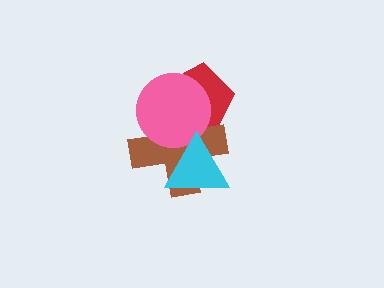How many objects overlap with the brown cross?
3 objects overlap with the brown cross.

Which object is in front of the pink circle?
The cyan triangle is in front of the pink circle.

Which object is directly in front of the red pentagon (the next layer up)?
The brown cross is directly in front of the red pentagon.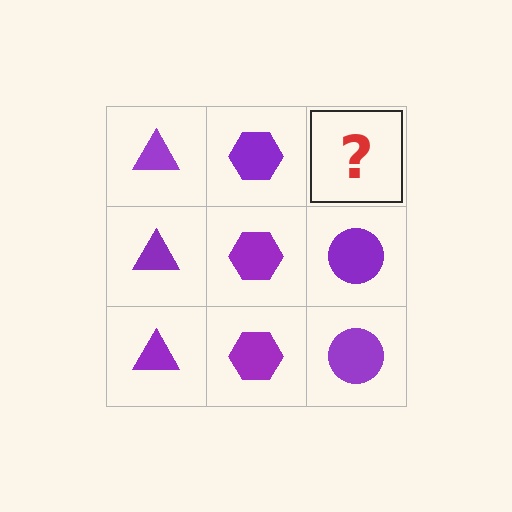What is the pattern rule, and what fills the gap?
The rule is that each column has a consistent shape. The gap should be filled with a purple circle.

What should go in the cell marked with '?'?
The missing cell should contain a purple circle.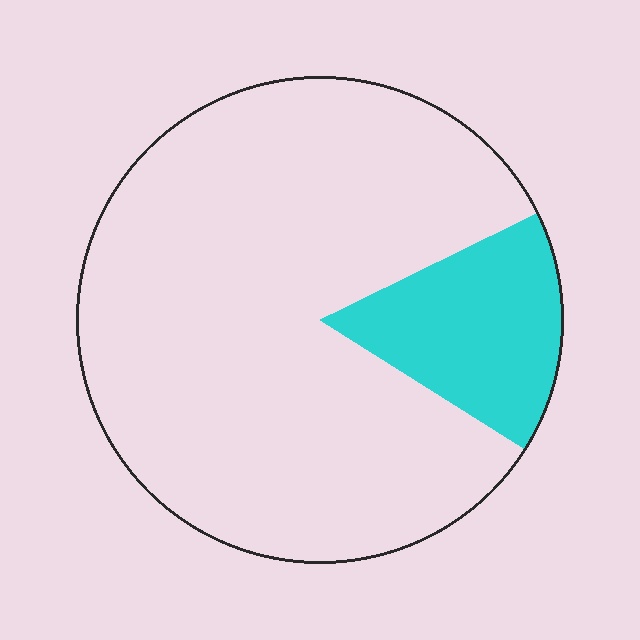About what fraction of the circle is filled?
About one sixth (1/6).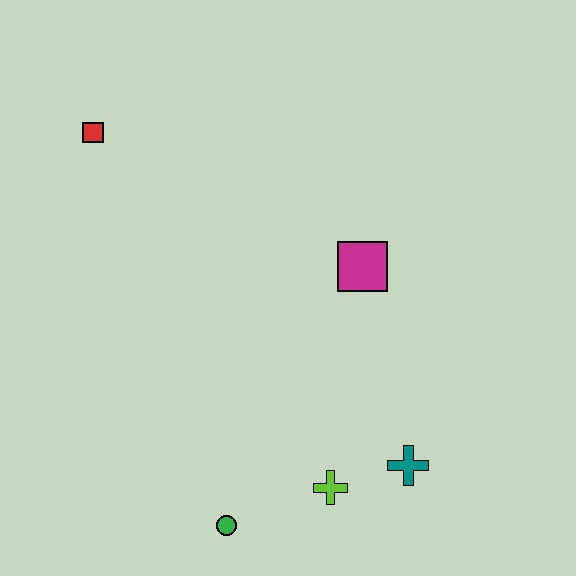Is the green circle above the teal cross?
No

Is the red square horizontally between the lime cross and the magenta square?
No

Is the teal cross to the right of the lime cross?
Yes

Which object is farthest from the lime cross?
The red square is farthest from the lime cross.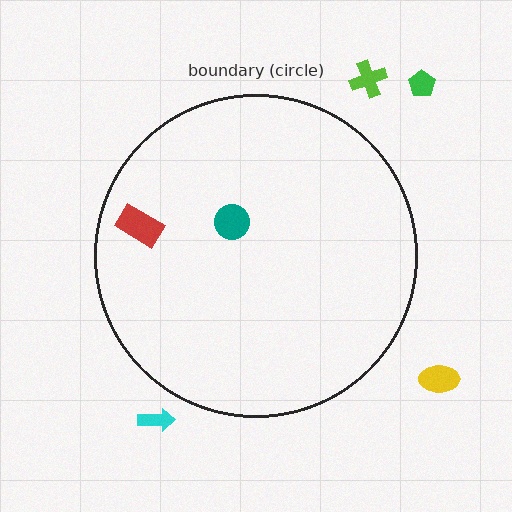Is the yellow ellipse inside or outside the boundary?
Outside.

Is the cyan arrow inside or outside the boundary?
Outside.